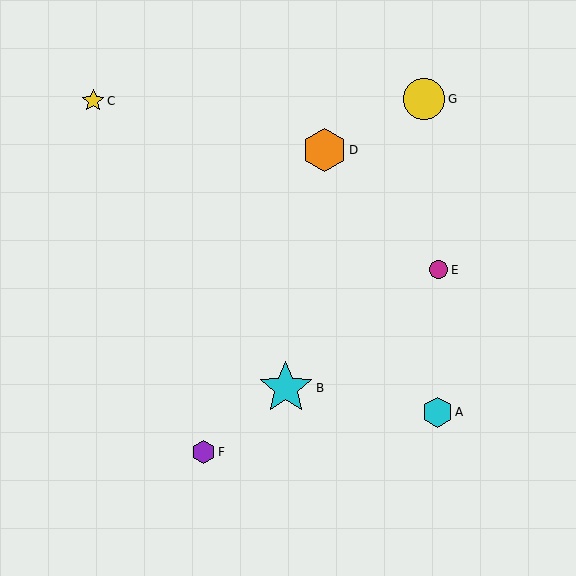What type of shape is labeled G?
Shape G is a yellow circle.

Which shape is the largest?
The cyan star (labeled B) is the largest.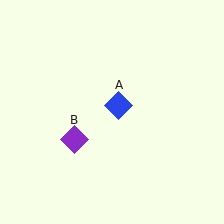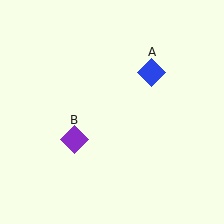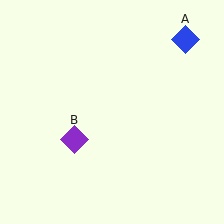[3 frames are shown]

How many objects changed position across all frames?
1 object changed position: blue diamond (object A).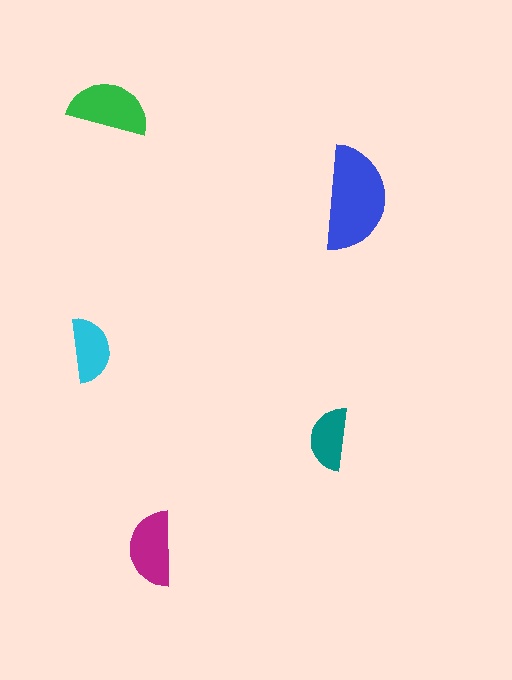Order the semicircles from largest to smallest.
the blue one, the green one, the magenta one, the cyan one, the teal one.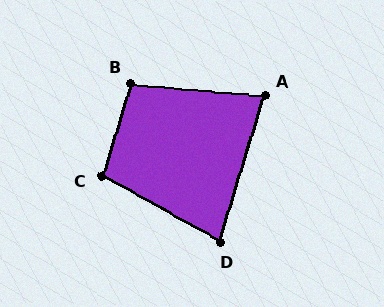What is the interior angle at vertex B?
Approximately 102 degrees (obtuse).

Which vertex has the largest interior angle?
C, at approximately 102 degrees.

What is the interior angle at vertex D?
Approximately 78 degrees (acute).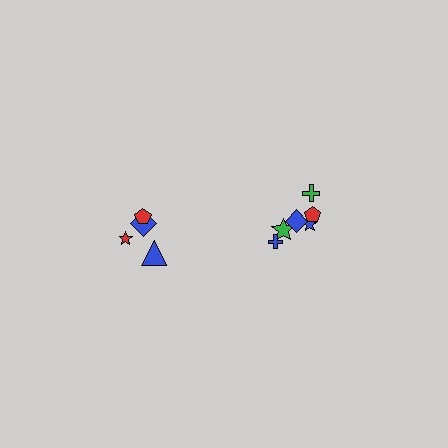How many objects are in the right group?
There are 6 objects.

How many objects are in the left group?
There are 4 objects.